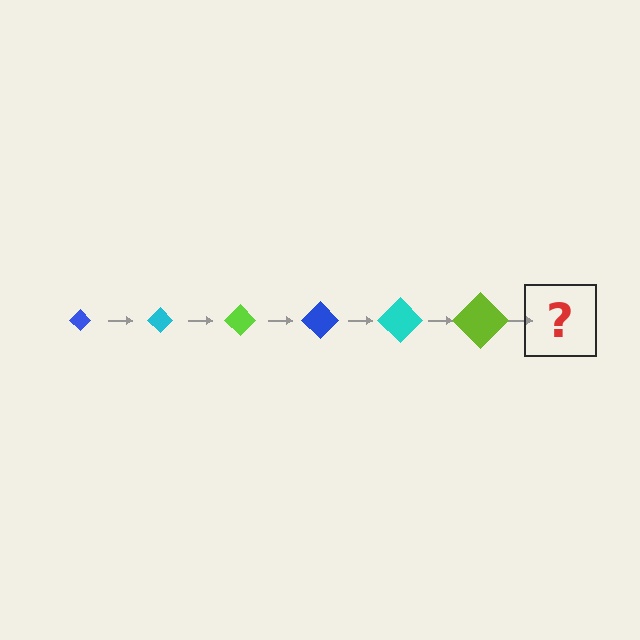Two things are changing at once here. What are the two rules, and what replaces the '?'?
The two rules are that the diamond grows larger each step and the color cycles through blue, cyan, and lime. The '?' should be a blue diamond, larger than the previous one.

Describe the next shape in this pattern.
It should be a blue diamond, larger than the previous one.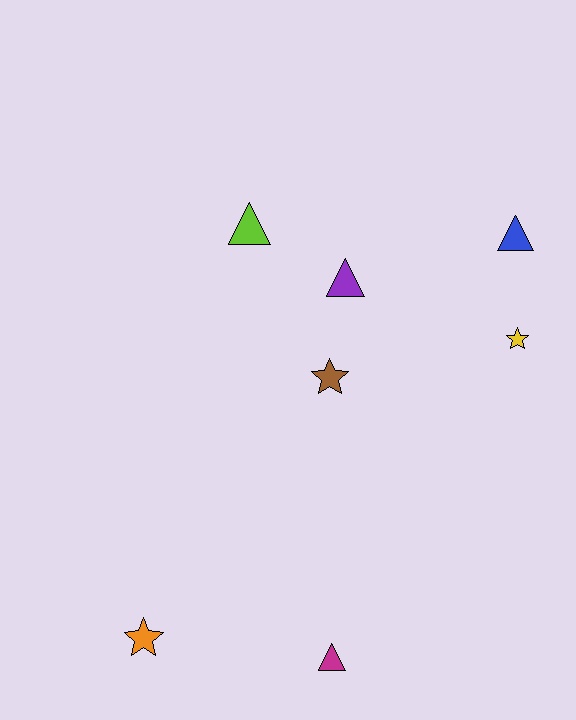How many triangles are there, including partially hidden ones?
There are 4 triangles.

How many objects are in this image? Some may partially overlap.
There are 7 objects.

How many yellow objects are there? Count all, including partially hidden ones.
There is 1 yellow object.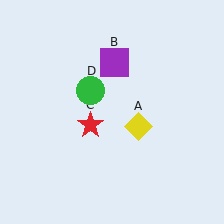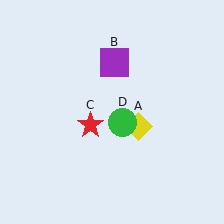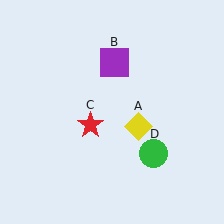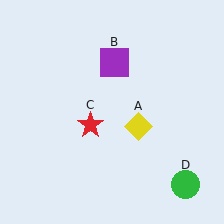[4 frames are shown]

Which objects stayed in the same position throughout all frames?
Yellow diamond (object A) and purple square (object B) and red star (object C) remained stationary.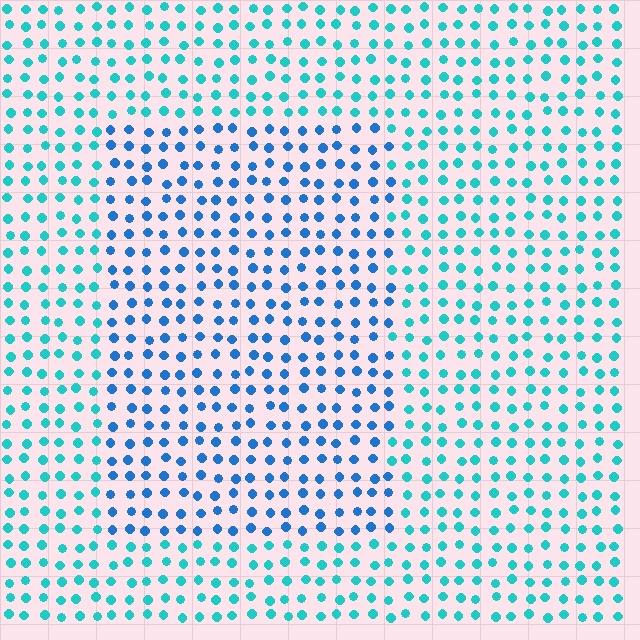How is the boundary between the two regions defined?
The boundary is defined purely by a slight shift in hue (about 33 degrees). Spacing, size, and orientation are identical on both sides.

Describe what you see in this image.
The image is filled with small cyan elements in a uniform arrangement. A rectangle-shaped region is visible where the elements are tinted to a slightly different hue, forming a subtle color boundary.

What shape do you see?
I see a rectangle.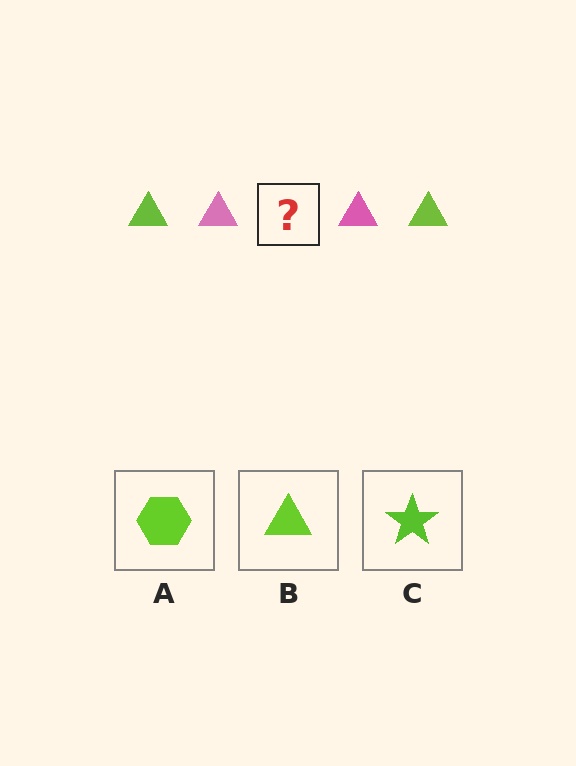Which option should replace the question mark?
Option B.